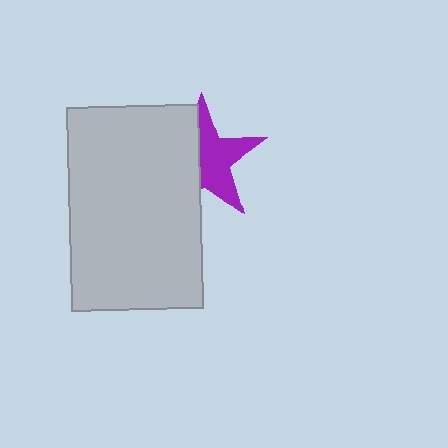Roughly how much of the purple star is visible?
About half of it is visible (roughly 55%).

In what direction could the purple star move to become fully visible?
The purple star could move right. That would shift it out from behind the light gray rectangle entirely.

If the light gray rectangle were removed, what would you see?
You would see the complete purple star.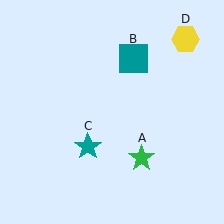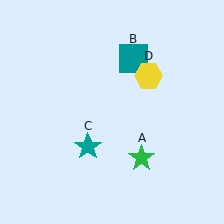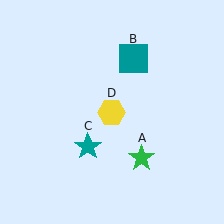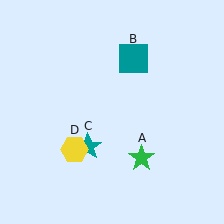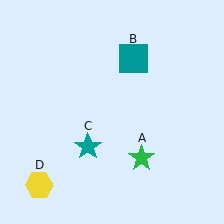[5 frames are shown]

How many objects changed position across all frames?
1 object changed position: yellow hexagon (object D).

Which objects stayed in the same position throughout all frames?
Green star (object A) and teal square (object B) and teal star (object C) remained stationary.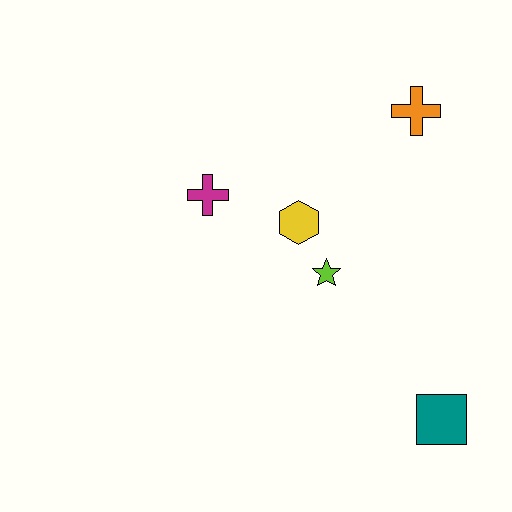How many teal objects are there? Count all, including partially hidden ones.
There is 1 teal object.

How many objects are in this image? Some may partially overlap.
There are 5 objects.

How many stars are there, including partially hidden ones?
There is 1 star.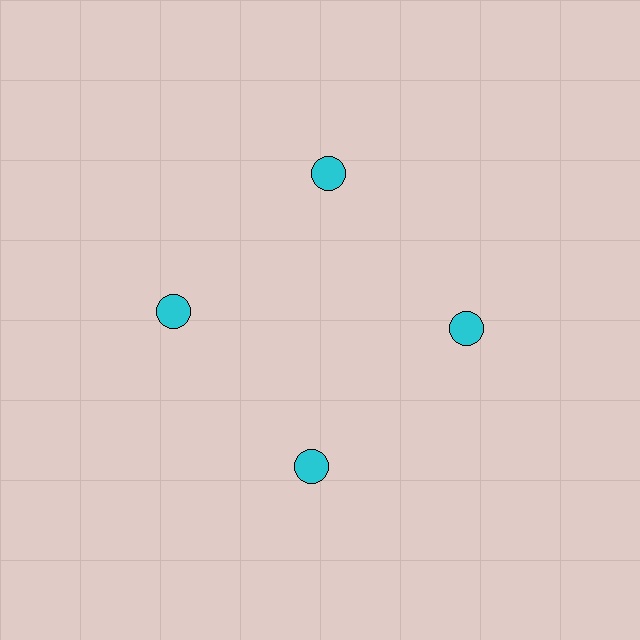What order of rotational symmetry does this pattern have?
This pattern has 4-fold rotational symmetry.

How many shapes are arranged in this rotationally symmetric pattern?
There are 4 shapes, arranged in 4 groups of 1.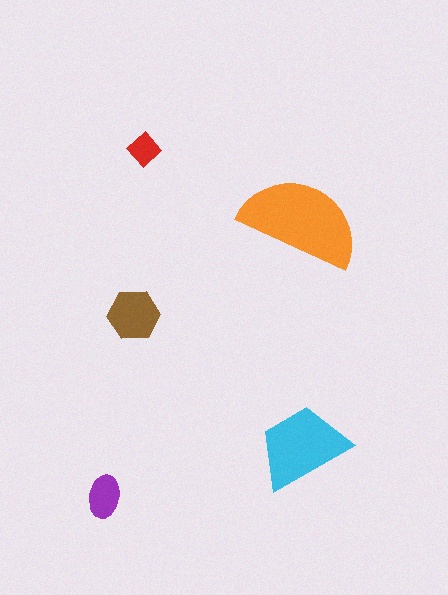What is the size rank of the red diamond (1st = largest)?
5th.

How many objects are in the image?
There are 5 objects in the image.